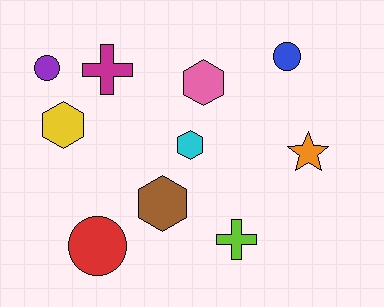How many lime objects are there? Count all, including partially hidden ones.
There is 1 lime object.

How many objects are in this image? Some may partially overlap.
There are 10 objects.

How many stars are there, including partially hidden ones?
There is 1 star.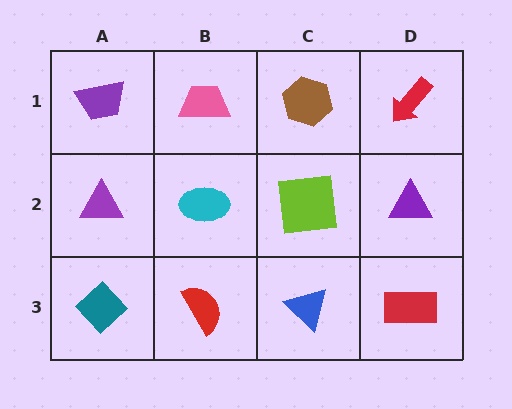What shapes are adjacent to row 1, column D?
A purple triangle (row 2, column D), a brown hexagon (row 1, column C).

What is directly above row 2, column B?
A pink trapezoid.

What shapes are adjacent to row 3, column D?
A purple triangle (row 2, column D), a blue triangle (row 3, column C).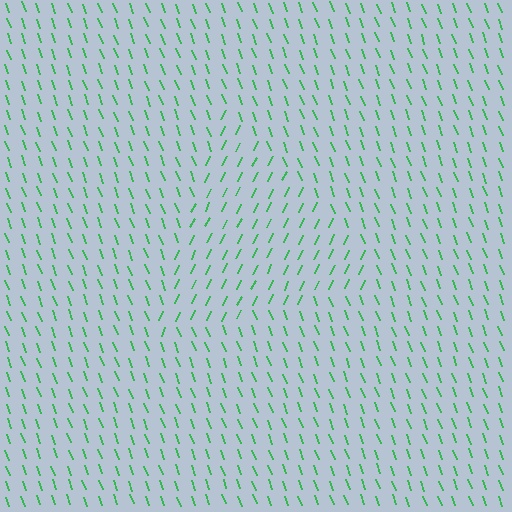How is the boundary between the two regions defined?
The boundary is defined purely by a change in line orientation (approximately 45 degrees difference). All lines are the same color and thickness.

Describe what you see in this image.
The image is filled with small green line segments. A triangle region in the image has lines oriented differently from the surrounding lines, creating a visible texture boundary.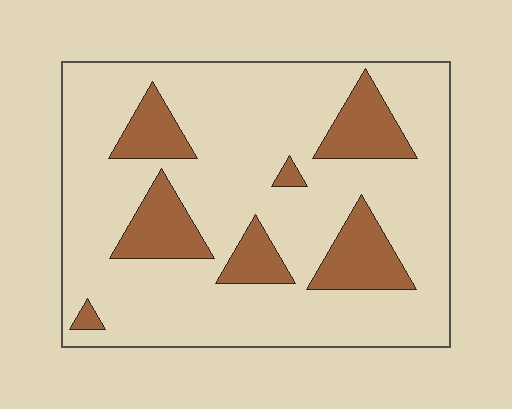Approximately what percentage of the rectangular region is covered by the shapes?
Approximately 20%.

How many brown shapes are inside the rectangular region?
7.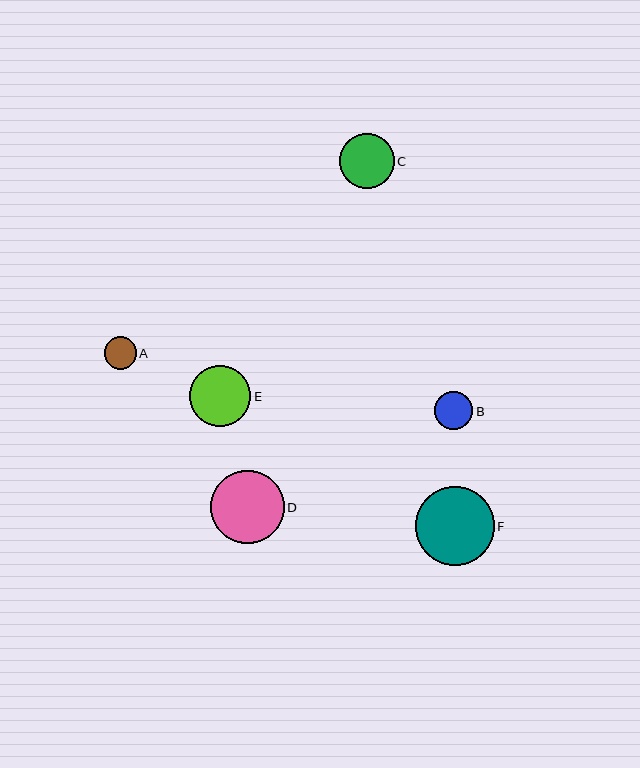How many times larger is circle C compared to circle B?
Circle C is approximately 1.4 times the size of circle B.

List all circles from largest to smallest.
From largest to smallest: F, D, E, C, B, A.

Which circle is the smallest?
Circle A is the smallest with a size of approximately 32 pixels.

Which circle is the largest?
Circle F is the largest with a size of approximately 79 pixels.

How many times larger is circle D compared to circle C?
Circle D is approximately 1.3 times the size of circle C.